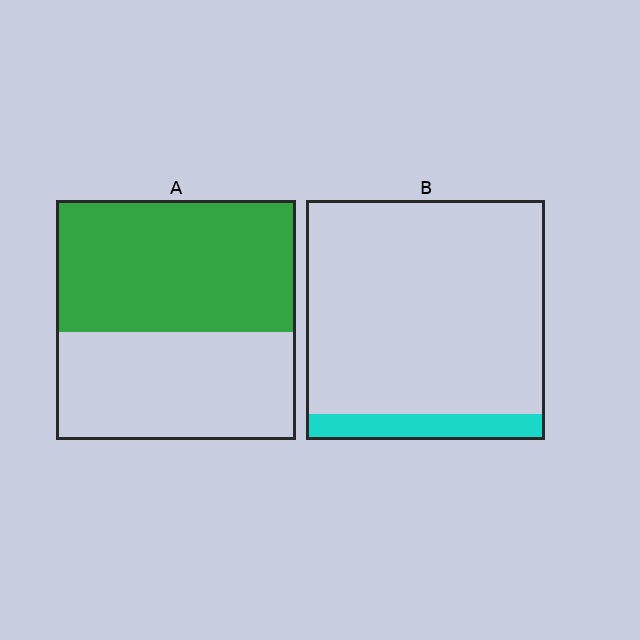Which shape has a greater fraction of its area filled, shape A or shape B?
Shape A.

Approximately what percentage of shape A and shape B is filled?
A is approximately 55% and B is approximately 10%.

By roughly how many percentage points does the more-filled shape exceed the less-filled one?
By roughly 45 percentage points (A over B).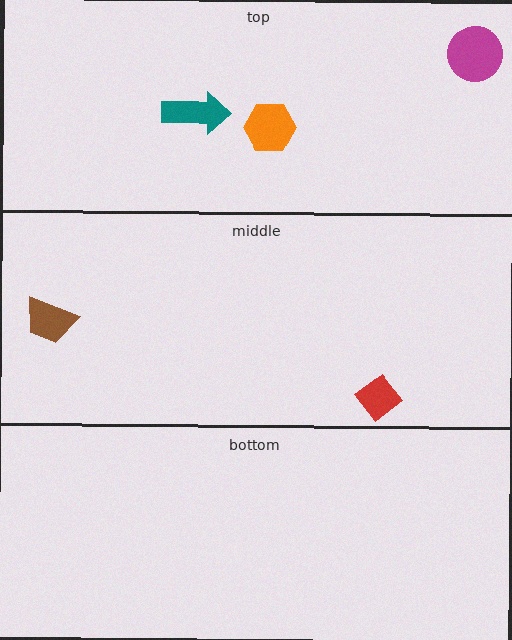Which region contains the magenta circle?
The top region.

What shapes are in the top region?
The teal arrow, the magenta circle, the orange hexagon.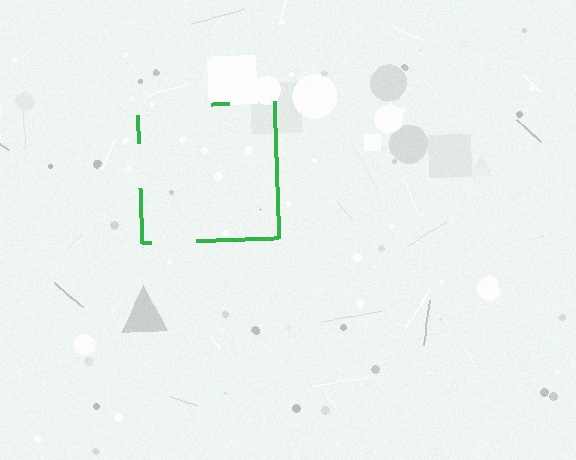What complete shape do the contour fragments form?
The contour fragments form a square.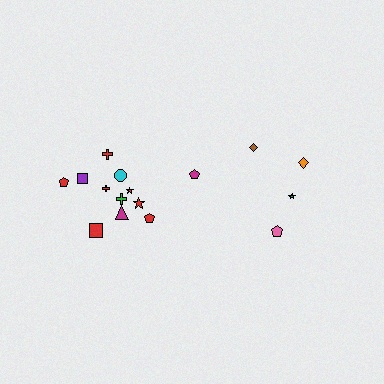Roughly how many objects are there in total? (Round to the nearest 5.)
Roughly 15 objects in total.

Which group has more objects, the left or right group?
The left group.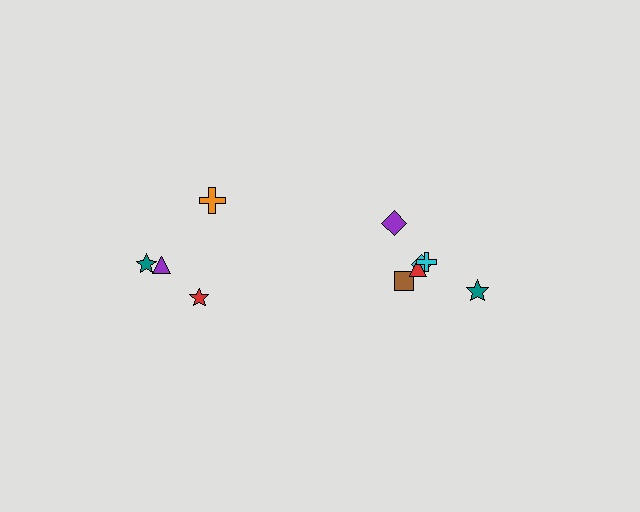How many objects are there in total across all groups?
There are 10 objects.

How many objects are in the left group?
There are 4 objects.